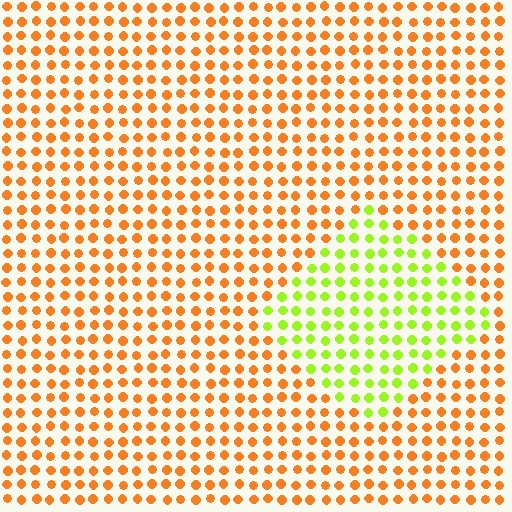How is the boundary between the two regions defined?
The boundary is defined purely by a slight shift in hue (about 60 degrees). Spacing, size, and orientation are identical on both sides.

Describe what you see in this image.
The image is filled with small orange elements in a uniform arrangement. A diamond-shaped region is visible where the elements are tinted to a slightly different hue, forming a subtle color boundary.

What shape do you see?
I see a diamond.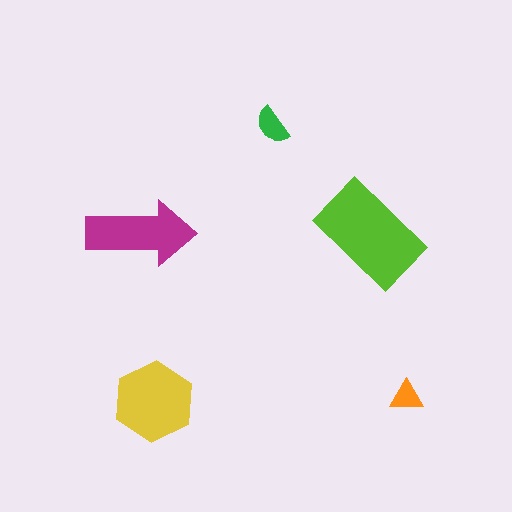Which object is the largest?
The lime rectangle.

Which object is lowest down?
The yellow hexagon is bottommost.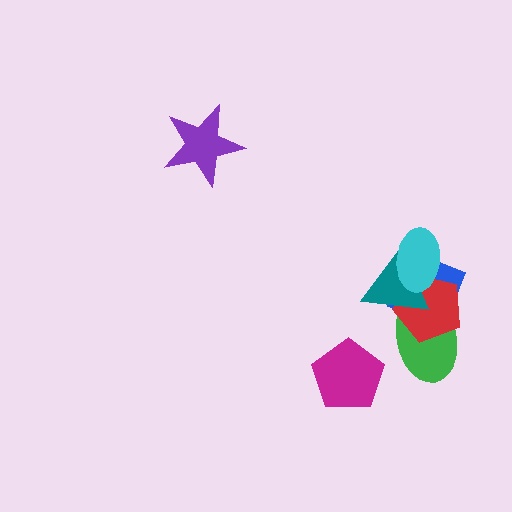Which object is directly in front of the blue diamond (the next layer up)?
The green ellipse is directly in front of the blue diamond.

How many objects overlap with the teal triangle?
4 objects overlap with the teal triangle.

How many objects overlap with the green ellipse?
3 objects overlap with the green ellipse.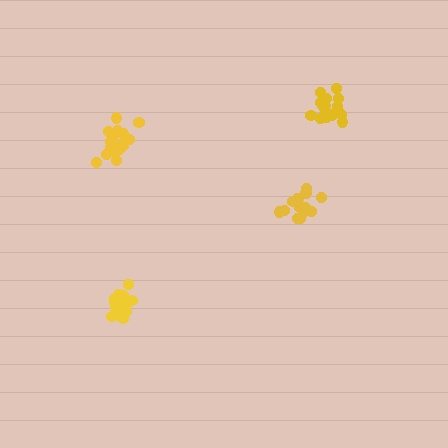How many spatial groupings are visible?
There are 4 spatial groupings.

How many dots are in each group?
Group 1: 16 dots, Group 2: 16 dots, Group 3: 18 dots, Group 4: 18 dots (68 total).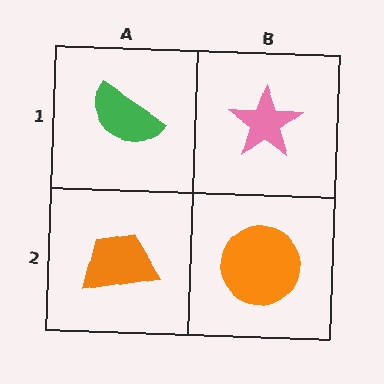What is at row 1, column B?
A pink star.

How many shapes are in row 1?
2 shapes.